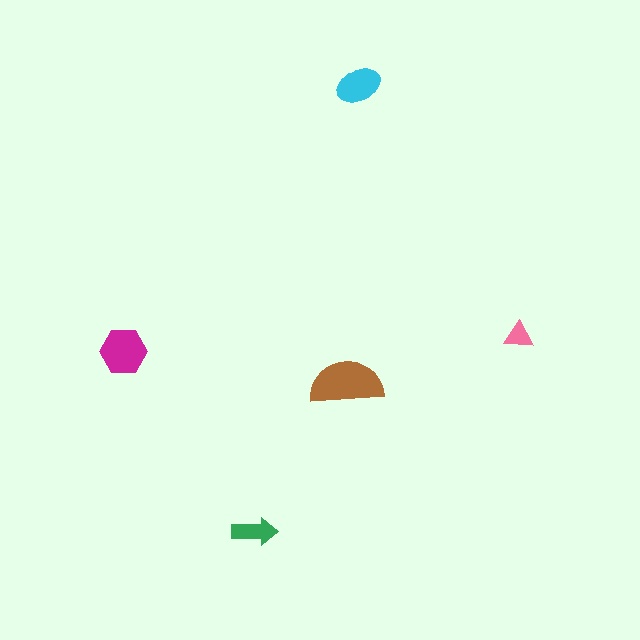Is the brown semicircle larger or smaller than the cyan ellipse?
Larger.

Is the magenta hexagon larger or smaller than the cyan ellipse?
Larger.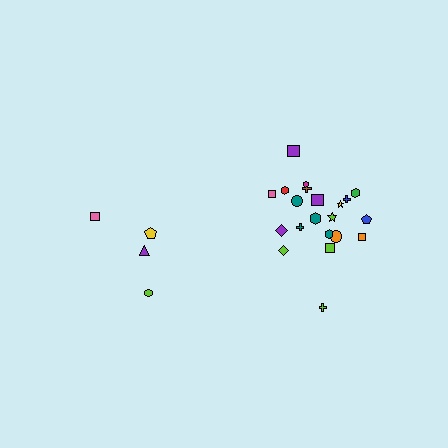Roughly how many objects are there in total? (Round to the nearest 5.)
Roughly 25 objects in total.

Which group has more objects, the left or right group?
The right group.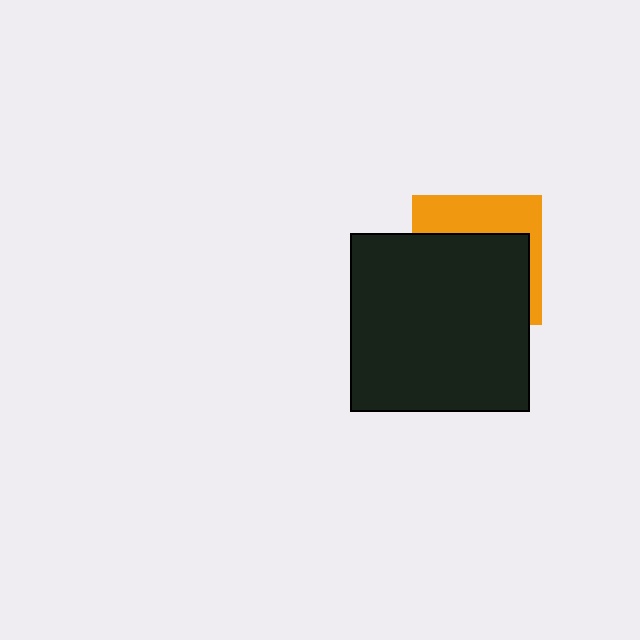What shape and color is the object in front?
The object in front is a black square.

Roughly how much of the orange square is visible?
A small part of it is visible (roughly 36%).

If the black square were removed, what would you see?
You would see the complete orange square.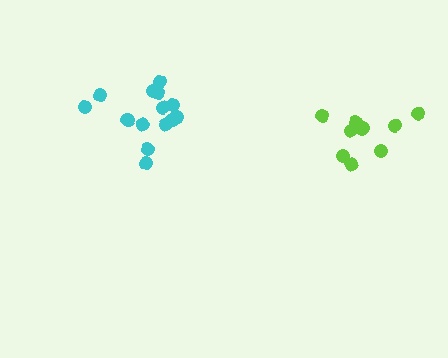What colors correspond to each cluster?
The clusters are colored: cyan, lime.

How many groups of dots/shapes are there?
There are 2 groups.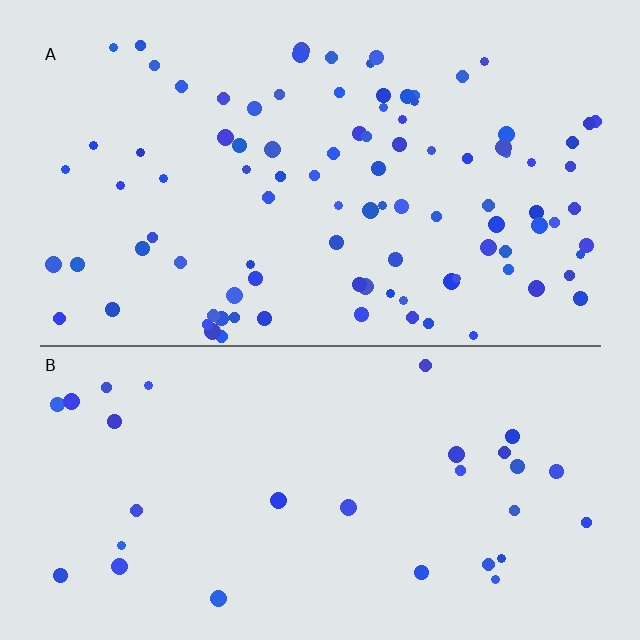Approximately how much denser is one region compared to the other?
Approximately 3.2× — region A over region B.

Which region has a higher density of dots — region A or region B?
A (the top).